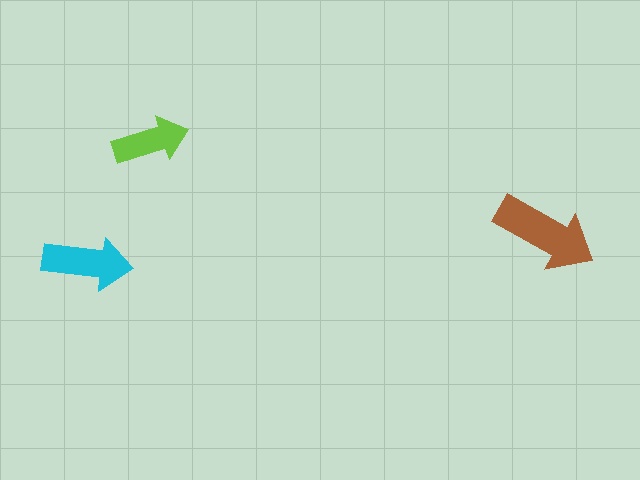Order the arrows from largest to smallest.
the brown one, the cyan one, the lime one.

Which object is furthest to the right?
The brown arrow is rightmost.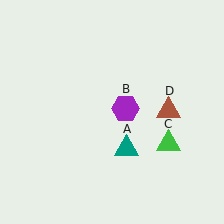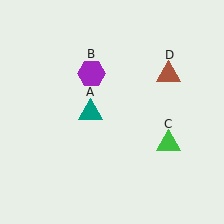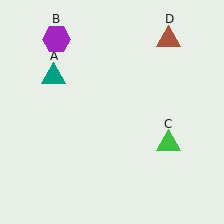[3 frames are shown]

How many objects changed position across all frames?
3 objects changed position: teal triangle (object A), purple hexagon (object B), brown triangle (object D).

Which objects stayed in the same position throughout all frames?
Green triangle (object C) remained stationary.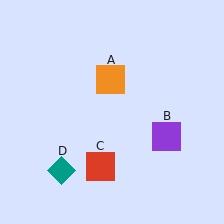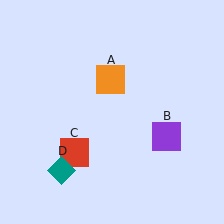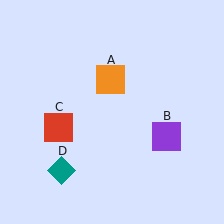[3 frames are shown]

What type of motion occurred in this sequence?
The red square (object C) rotated clockwise around the center of the scene.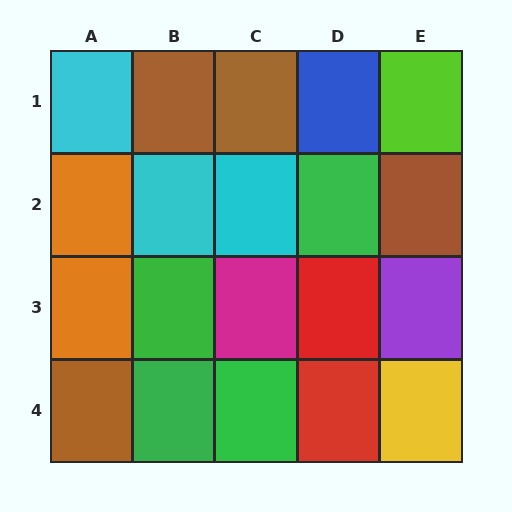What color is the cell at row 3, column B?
Green.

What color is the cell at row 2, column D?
Green.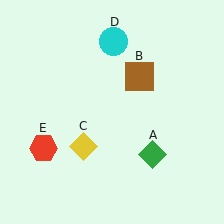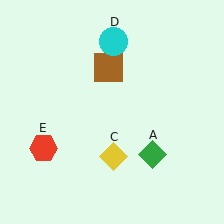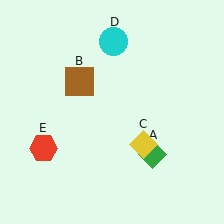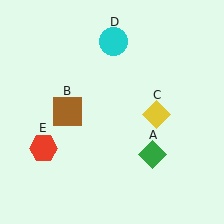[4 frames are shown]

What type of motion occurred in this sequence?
The brown square (object B), yellow diamond (object C) rotated counterclockwise around the center of the scene.